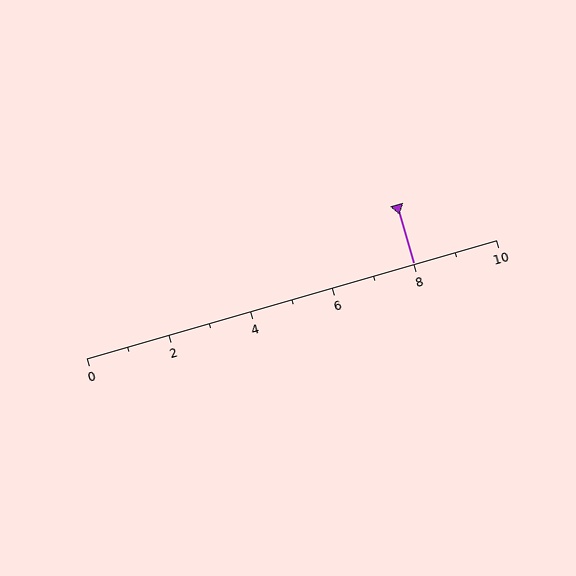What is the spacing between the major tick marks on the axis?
The major ticks are spaced 2 apart.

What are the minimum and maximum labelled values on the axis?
The axis runs from 0 to 10.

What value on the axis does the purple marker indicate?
The marker indicates approximately 8.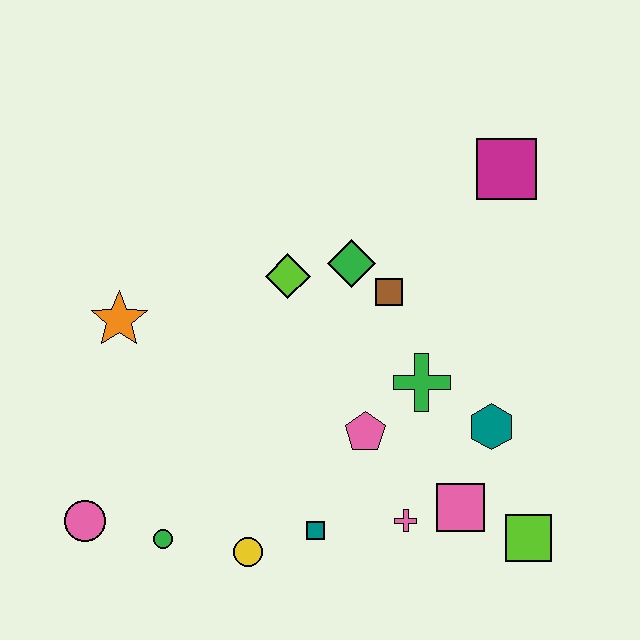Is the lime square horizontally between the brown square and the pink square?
No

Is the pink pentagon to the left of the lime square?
Yes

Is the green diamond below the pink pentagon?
No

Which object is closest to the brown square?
The green diamond is closest to the brown square.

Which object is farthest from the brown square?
The pink circle is farthest from the brown square.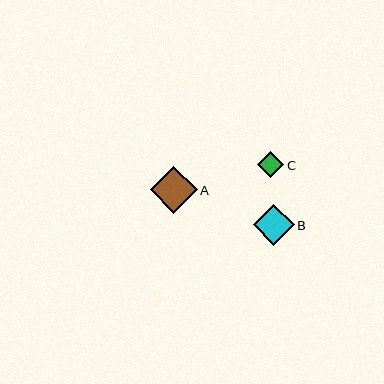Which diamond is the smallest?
Diamond C is the smallest with a size of approximately 27 pixels.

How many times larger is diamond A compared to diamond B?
Diamond A is approximately 1.1 times the size of diamond B.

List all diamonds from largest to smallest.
From largest to smallest: A, B, C.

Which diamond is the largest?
Diamond A is the largest with a size of approximately 46 pixels.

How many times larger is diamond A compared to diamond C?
Diamond A is approximately 1.7 times the size of diamond C.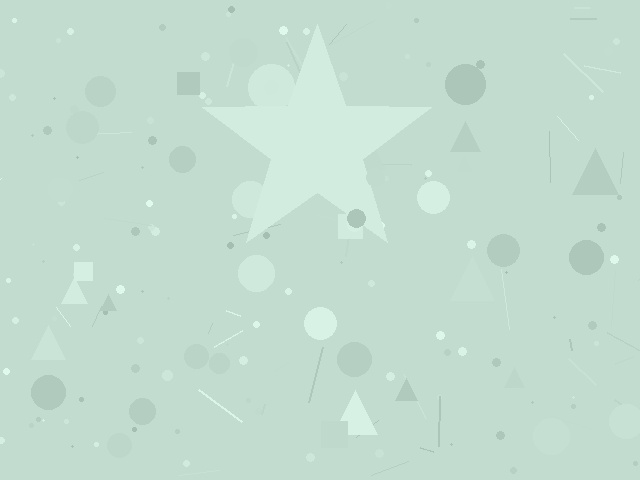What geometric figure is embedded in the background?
A star is embedded in the background.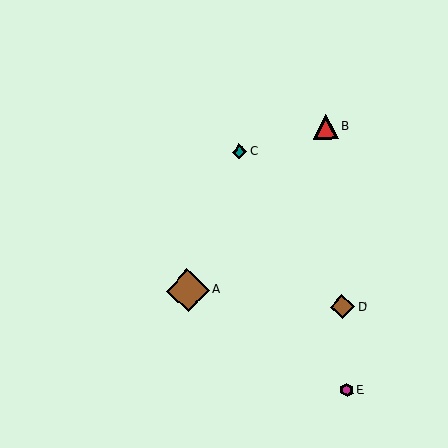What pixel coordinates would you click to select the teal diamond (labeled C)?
Click at (239, 152) to select the teal diamond C.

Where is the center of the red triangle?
The center of the red triangle is at (326, 127).